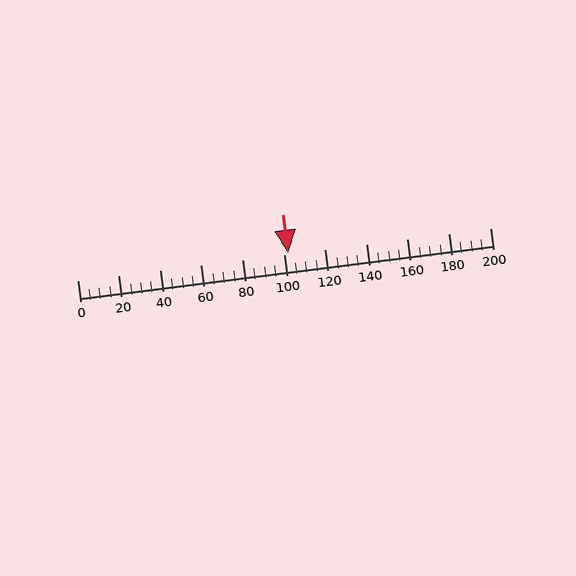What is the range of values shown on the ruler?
The ruler shows values from 0 to 200.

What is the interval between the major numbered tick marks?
The major tick marks are spaced 20 units apart.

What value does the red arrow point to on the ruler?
The red arrow points to approximately 102.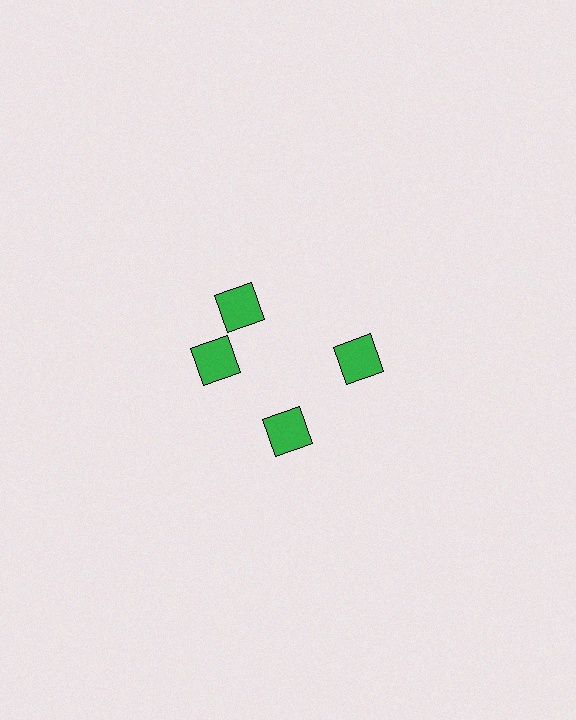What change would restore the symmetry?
The symmetry would be restored by rotating it back into even spacing with its neighbors so that all 4 squares sit at equal angles and equal distance from the center.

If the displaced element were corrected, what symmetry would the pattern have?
It would have 4-fold rotational symmetry — the pattern would map onto itself every 90 degrees.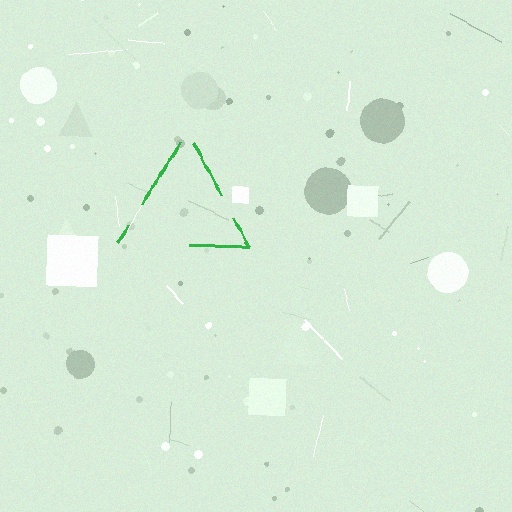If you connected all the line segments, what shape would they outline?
They would outline a triangle.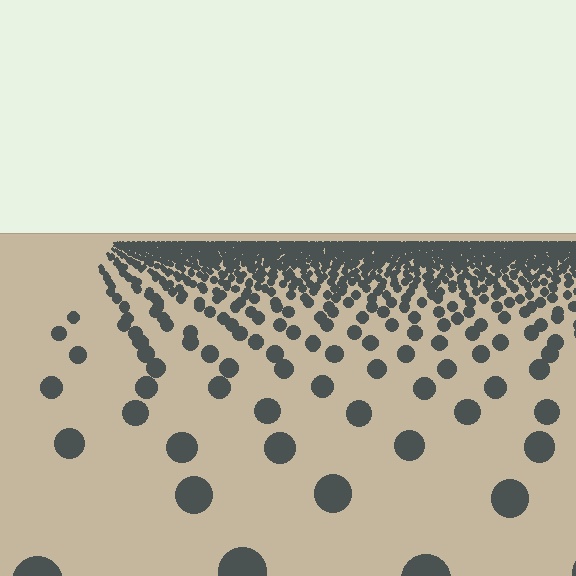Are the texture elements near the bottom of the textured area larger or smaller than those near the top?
Larger. Near the bottom, elements are closer to the viewer and appear at a bigger on-screen size.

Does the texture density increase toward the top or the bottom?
Density increases toward the top.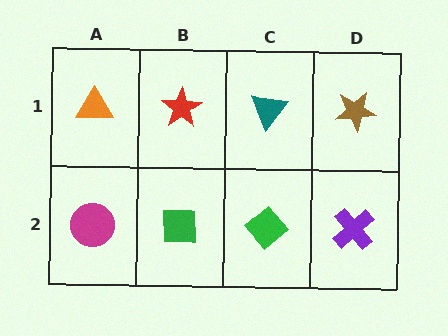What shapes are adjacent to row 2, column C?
A teal triangle (row 1, column C), a green square (row 2, column B), a purple cross (row 2, column D).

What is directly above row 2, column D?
A brown star.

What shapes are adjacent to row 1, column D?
A purple cross (row 2, column D), a teal triangle (row 1, column C).